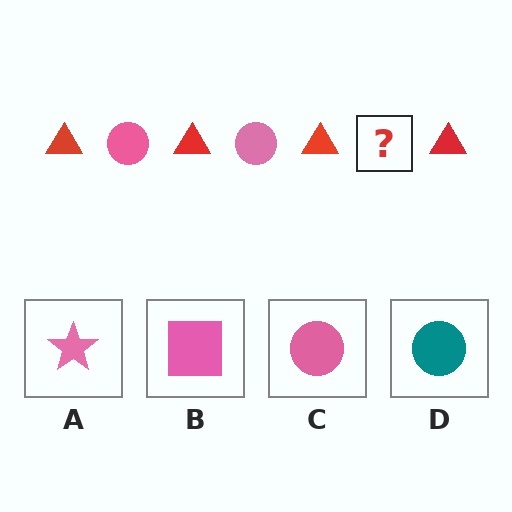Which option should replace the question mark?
Option C.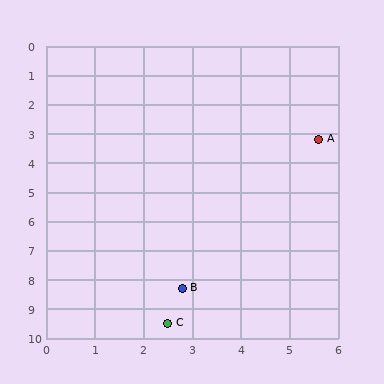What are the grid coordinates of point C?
Point C is at approximately (2.5, 9.5).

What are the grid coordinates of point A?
Point A is at approximately (5.6, 3.2).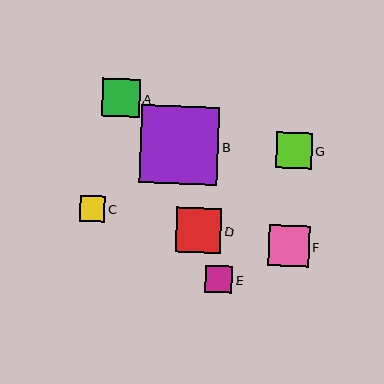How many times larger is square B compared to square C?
Square B is approximately 3.1 times the size of square C.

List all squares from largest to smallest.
From largest to smallest: B, D, F, A, G, E, C.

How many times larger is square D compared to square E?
Square D is approximately 1.7 times the size of square E.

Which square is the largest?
Square B is the largest with a size of approximately 78 pixels.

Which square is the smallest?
Square C is the smallest with a size of approximately 26 pixels.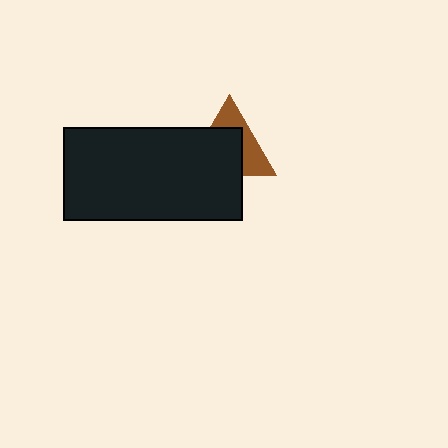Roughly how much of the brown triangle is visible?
A small part of it is visible (roughly 41%).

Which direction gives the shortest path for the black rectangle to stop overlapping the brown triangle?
Moving toward the lower-left gives the shortest separation.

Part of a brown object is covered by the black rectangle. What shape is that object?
It is a triangle.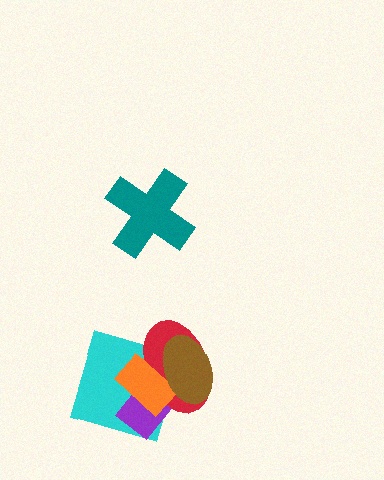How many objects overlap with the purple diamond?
3 objects overlap with the purple diamond.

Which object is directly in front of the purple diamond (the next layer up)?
The red ellipse is directly in front of the purple diamond.